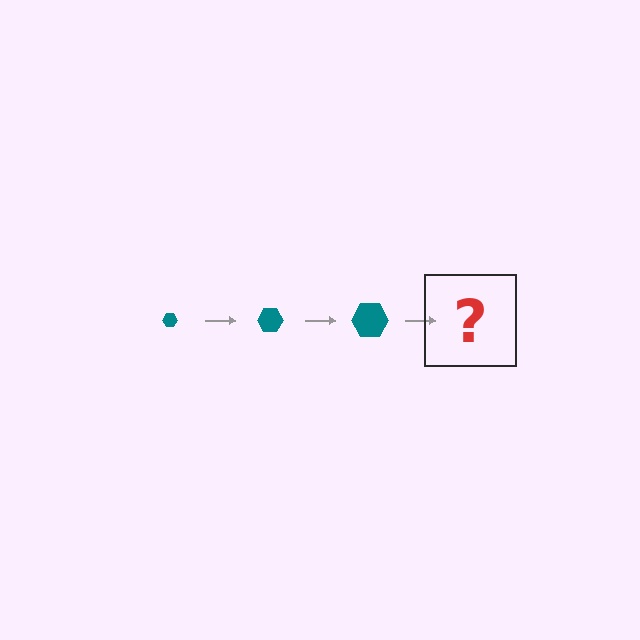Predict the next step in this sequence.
The next step is a teal hexagon, larger than the previous one.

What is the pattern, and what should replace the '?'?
The pattern is that the hexagon gets progressively larger each step. The '?' should be a teal hexagon, larger than the previous one.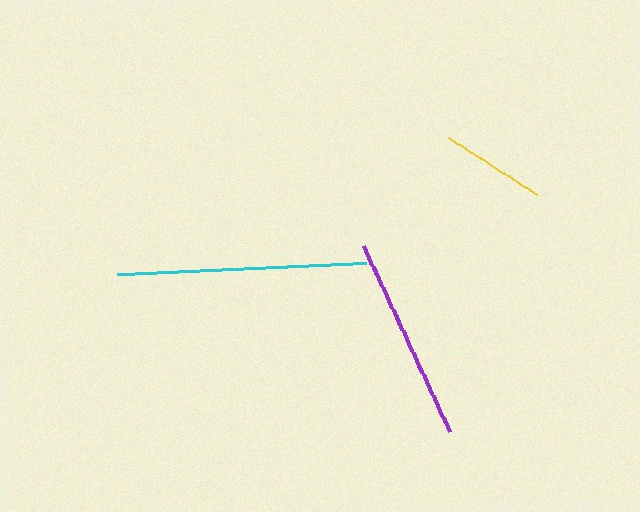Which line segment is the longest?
The cyan line is the longest at approximately 250 pixels.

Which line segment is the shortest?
The yellow line is the shortest at approximately 105 pixels.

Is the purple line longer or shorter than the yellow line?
The purple line is longer than the yellow line.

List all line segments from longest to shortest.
From longest to shortest: cyan, purple, yellow.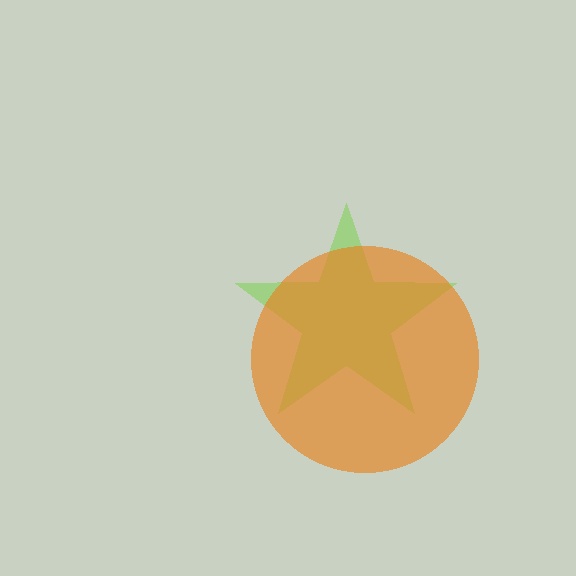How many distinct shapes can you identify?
There are 2 distinct shapes: a lime star, an orange circle.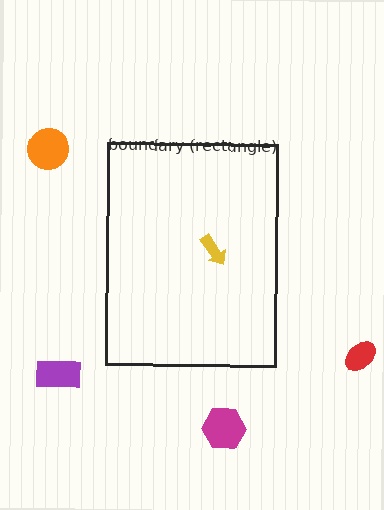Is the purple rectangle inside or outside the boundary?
Outside.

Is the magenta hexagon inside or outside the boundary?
Outside.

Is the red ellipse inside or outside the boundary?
Outside.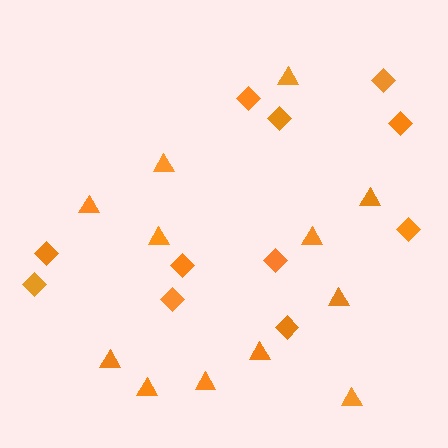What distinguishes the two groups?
There are 2 groups: one group of diamonds (11) and one group of triangles (12).